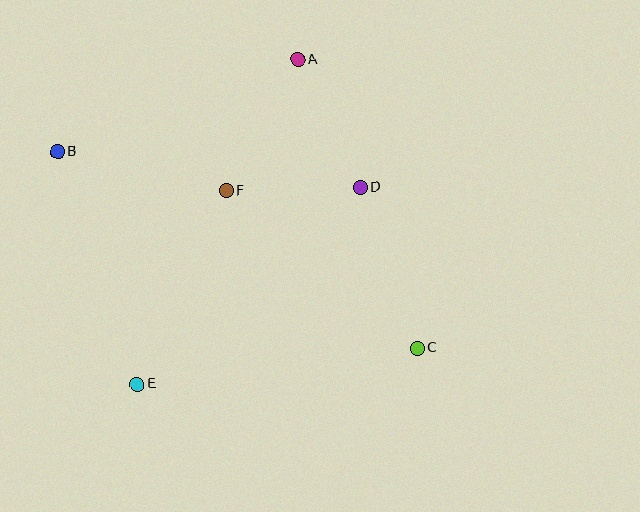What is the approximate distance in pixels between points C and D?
The distance between C and D is approximately 171 pixels.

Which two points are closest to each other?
Points D and F are closest to each other.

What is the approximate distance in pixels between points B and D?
The distance between B and D is approximately 305 pixels.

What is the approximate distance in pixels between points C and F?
The distance between C and F is approximately 248 pixels.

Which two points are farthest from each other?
Points B and C are farthest from each other.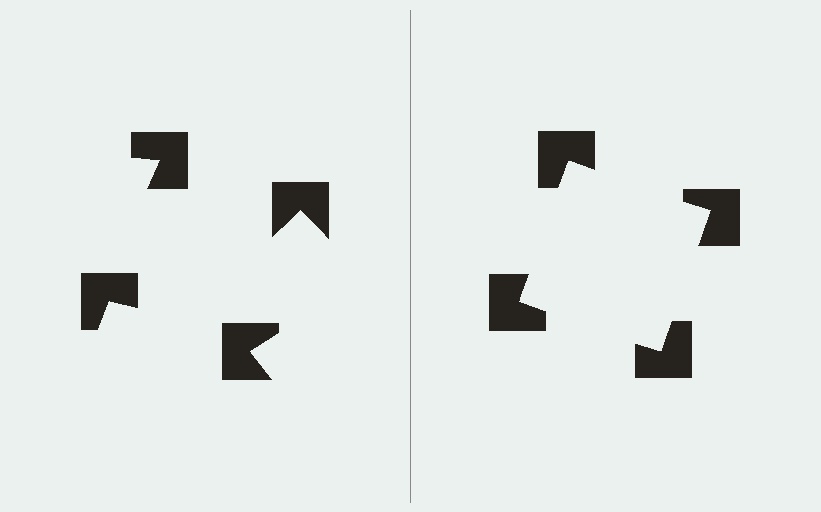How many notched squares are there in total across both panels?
8 — 4 on each side.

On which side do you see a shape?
An illusory square appears on the right side. On the left side the wedge cuts are rotated, so no coherent shape forms.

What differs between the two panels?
The notched squares are positioned identically on both sides; only the wedge orientations differ. On the right they align to a square; on the left they are misaligned.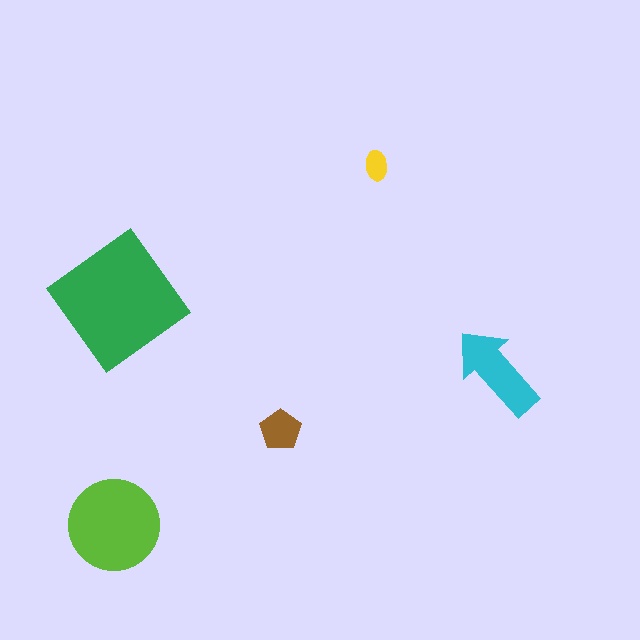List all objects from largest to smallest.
The green diamond, the lime circle, the cyan arrow, the brown pentagon, the yellow ellipse.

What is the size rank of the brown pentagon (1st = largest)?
4th.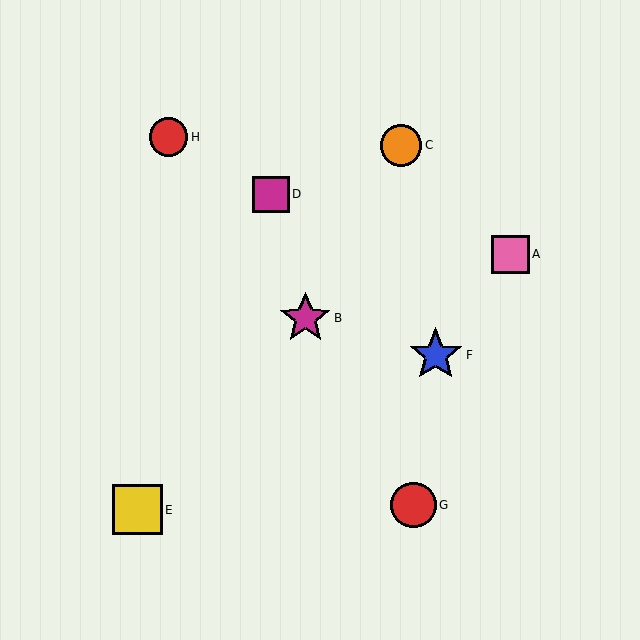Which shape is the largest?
The blue star (labeled F) is the largest.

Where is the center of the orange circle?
The center of the orange circle is at (401, 145).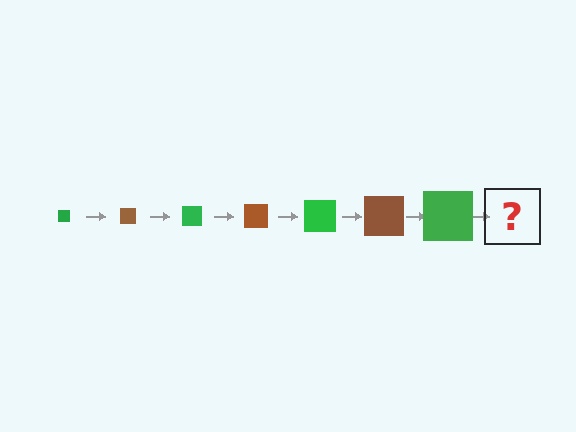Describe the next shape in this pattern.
It should be a brown square, larger than the previous one.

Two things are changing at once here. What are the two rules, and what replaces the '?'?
The two rules are that the square grows larger each step and the color cycles through green and brown. The '?' should be a brown square, larger than the previous one.